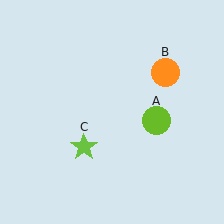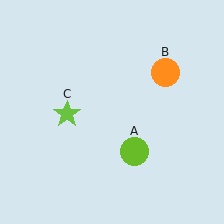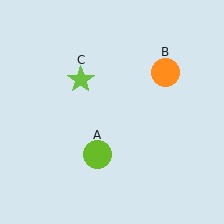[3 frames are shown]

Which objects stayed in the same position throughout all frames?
Orange circle (object B) remained stationary.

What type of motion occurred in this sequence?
The lime circle (object A), lime star (object C) rotated clockwise around the center of the scene.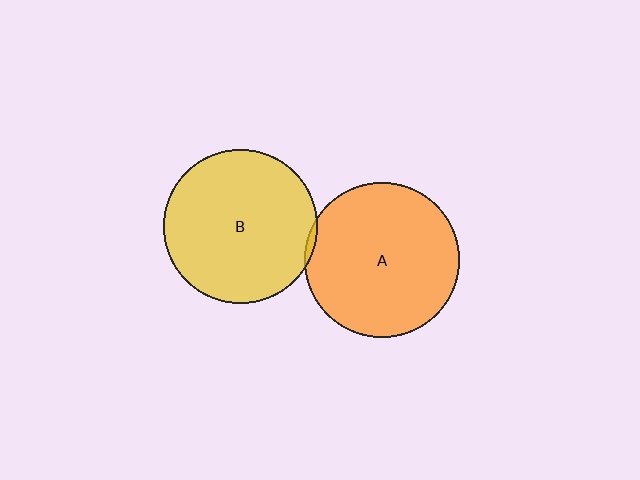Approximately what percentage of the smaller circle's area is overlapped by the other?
Approximately 5%.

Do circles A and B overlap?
Yes.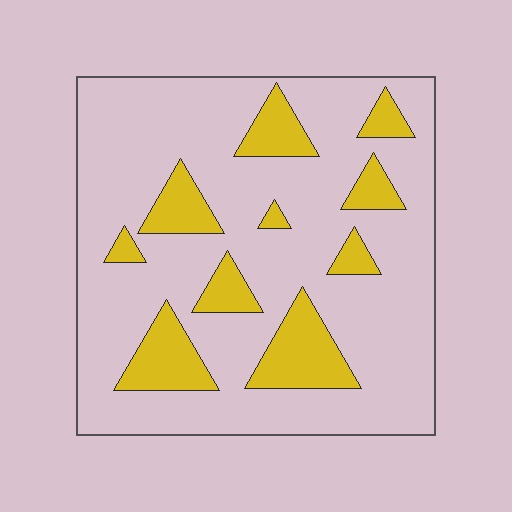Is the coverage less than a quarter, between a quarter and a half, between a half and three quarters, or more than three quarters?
Less than a quarter.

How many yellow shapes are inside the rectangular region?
10.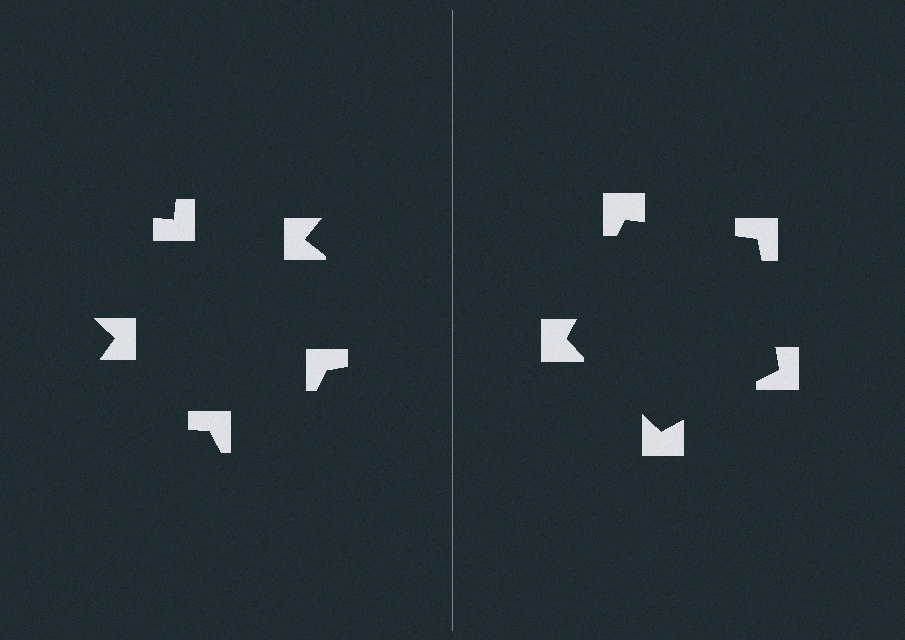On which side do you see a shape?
An illusory pentagon appears on the right side. On the left side the wedge cuts are rotated, so no coherent shape forms.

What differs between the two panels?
The notched squares are positioned identically on both sides; only the wedge orientations differ. On the right they align to a pentagon; on the left they are misaligned.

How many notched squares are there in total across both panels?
10 — 5 on each side.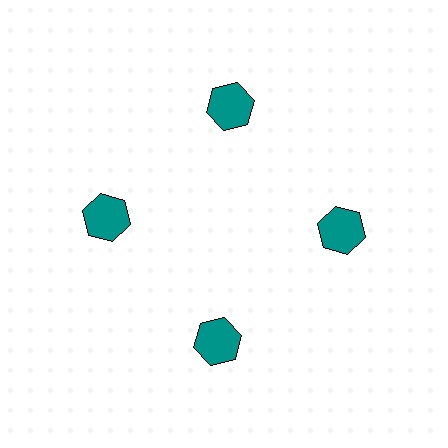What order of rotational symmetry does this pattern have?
This pattern has 4-fold rotational symmetry.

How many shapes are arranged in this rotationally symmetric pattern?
There are 4 shapes, arranged in 4 groups of 1.